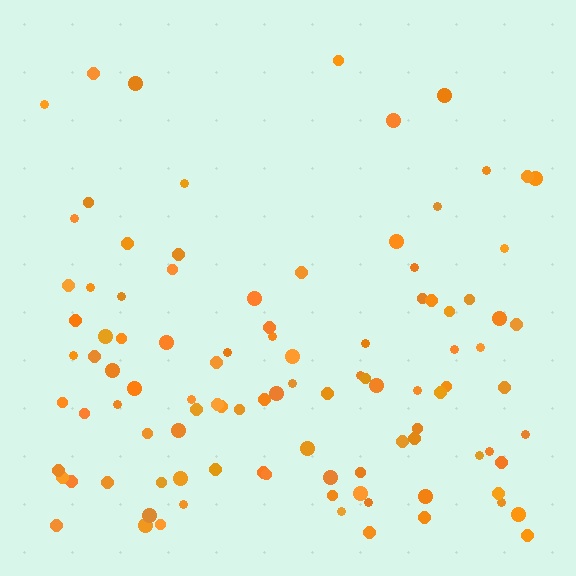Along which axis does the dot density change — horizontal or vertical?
Vertical.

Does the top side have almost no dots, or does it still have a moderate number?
Still a moderate number, just noticeably fewer than the bottom.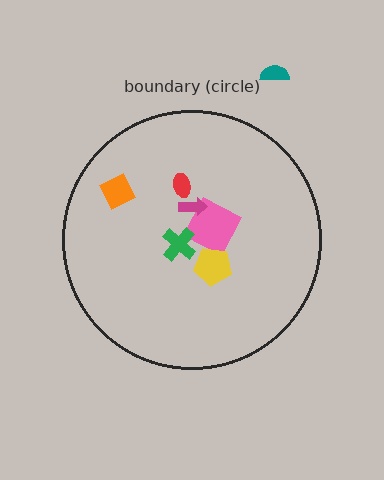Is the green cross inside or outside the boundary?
Inside.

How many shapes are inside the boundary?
6 inside, 1 outside.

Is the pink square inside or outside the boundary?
Inside.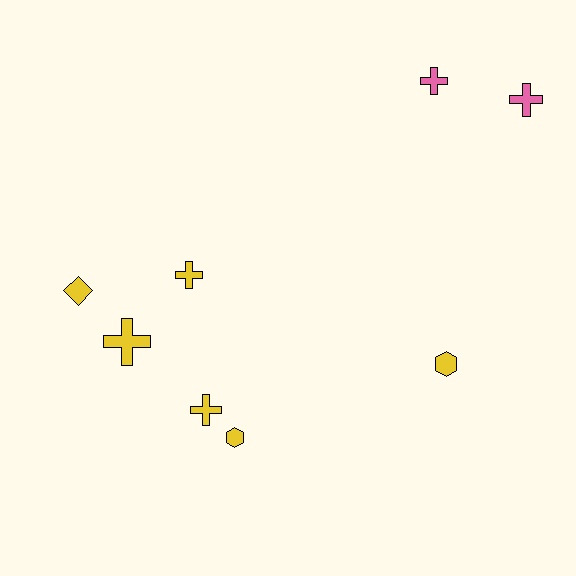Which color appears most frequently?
Yellow, with 6 objects.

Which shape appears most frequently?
Cross, with 5 objects.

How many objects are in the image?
There are 8 objects.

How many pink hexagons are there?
There are no pink hexagons.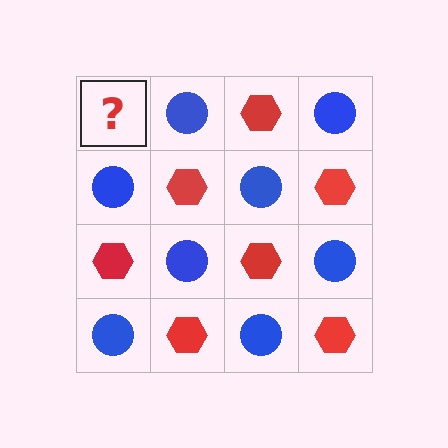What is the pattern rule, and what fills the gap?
The rule is that it alternates red hexagon and blue circle in a checkerboard pattern. The gap should be filled with a red hexagon.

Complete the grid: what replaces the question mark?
The question mark should be replaced with a red hexagon.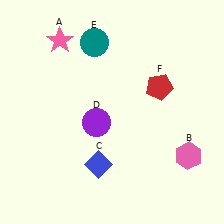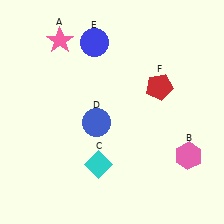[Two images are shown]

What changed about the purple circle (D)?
In Image 1, D is purple. In Image 2, it changed to blue.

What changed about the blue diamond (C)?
In Image 1, C is blue. In Image 2, it changed to cyan.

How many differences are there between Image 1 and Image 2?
There are 3 differences between the two images.